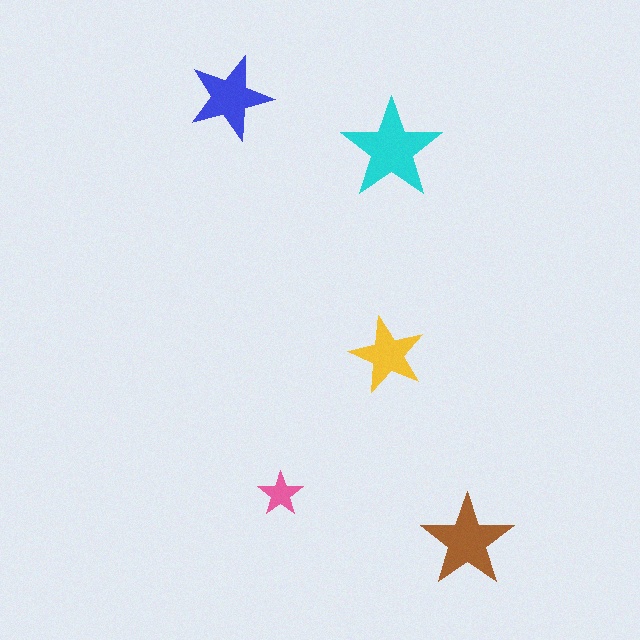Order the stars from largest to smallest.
the cyan one, the brown one, the blue one, the yellow one, the pink one.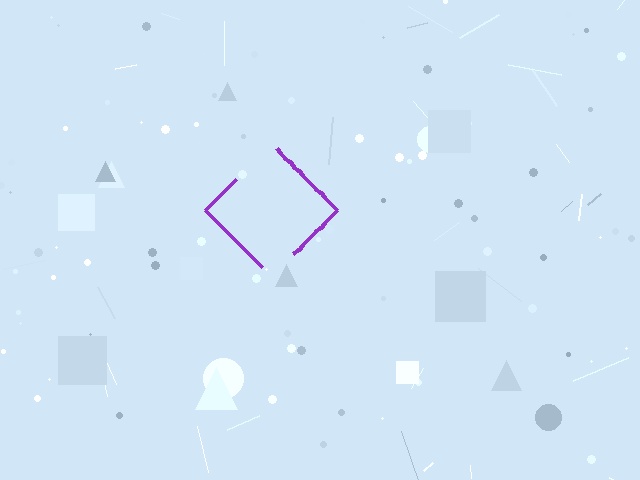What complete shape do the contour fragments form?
The contour fragments form a diamond.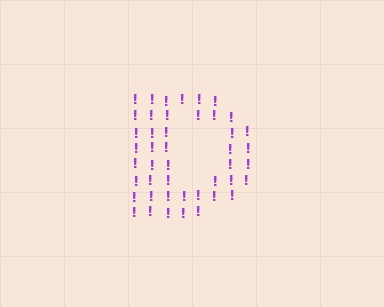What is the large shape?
The large shape is the letter D.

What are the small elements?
The small elements are exclamation marks.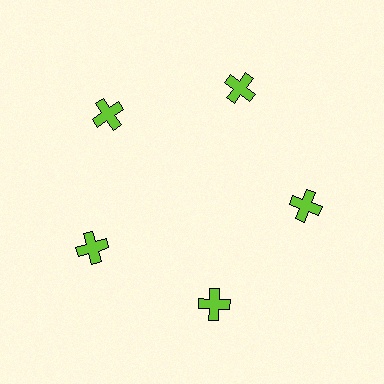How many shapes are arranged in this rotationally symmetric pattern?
There are 5 shapes, arranged in 5 groups of 1.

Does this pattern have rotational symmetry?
Yes, this pattern has 5-fold rotational symmetry. It looks the same after rotating 72 degrees around the center.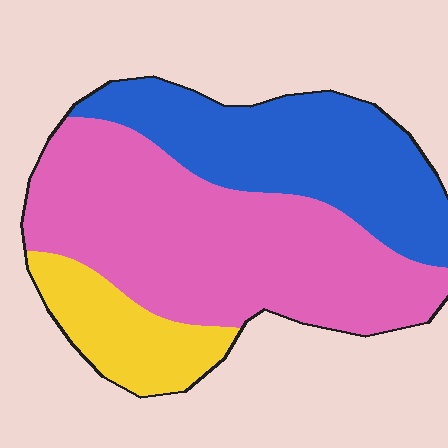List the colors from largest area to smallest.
From largest to smallest: pink, blue, yellow.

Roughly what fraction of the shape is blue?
Blue covers roughly 35% of the shape.